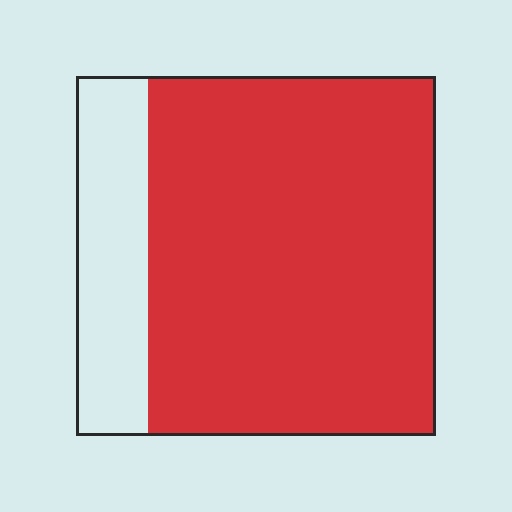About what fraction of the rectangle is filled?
About four fifths (4/5).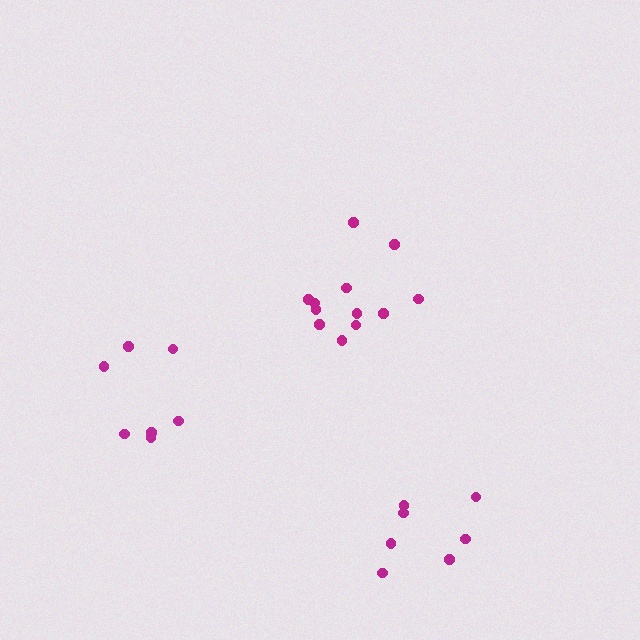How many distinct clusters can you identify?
There are 3 distinct clusters.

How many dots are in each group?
Group 1: 7 dots, Group 2: 12 dots, Group 3: 7 dots (26 total).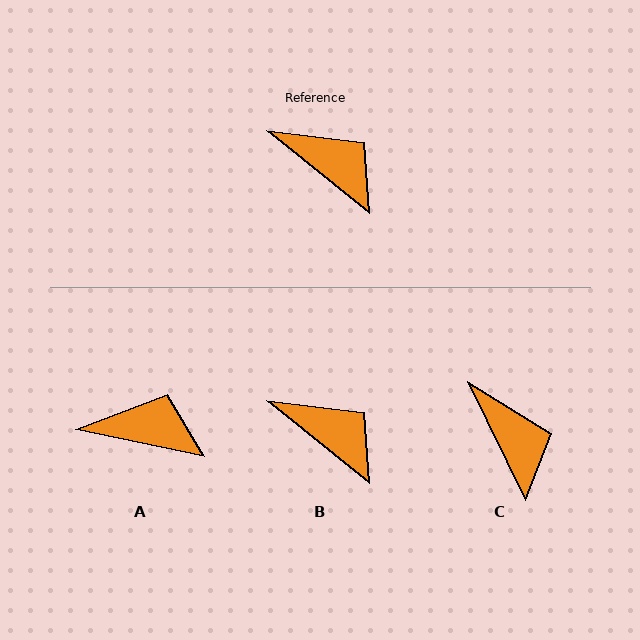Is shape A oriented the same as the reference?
No, it is off by about 27 degrees.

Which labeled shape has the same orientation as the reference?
B.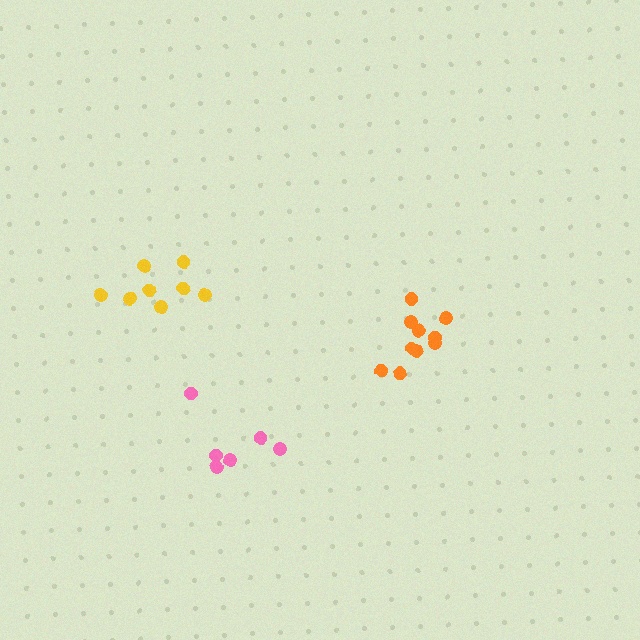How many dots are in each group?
Group 1: 8 dots, Group 2: 10 dots, Group 3: 6 dots (24 total).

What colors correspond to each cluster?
The clusters are colored: yellow, orange, pink.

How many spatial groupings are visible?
There are 3 spatial groupings.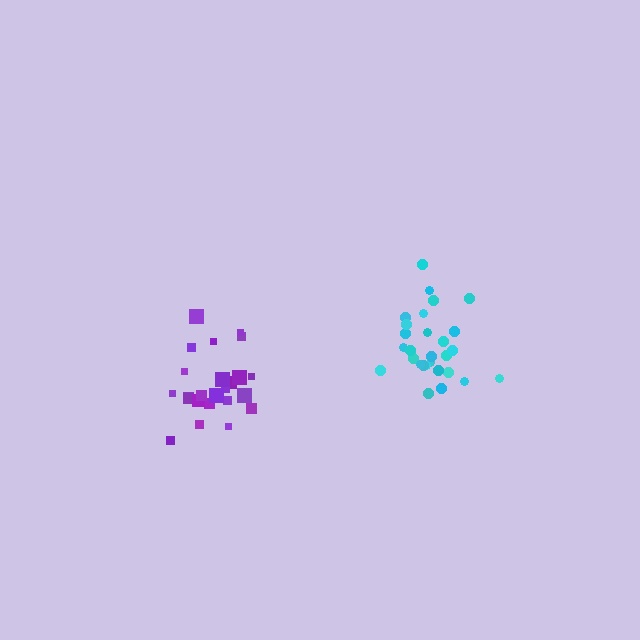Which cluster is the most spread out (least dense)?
Purple.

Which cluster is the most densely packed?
Cyan.